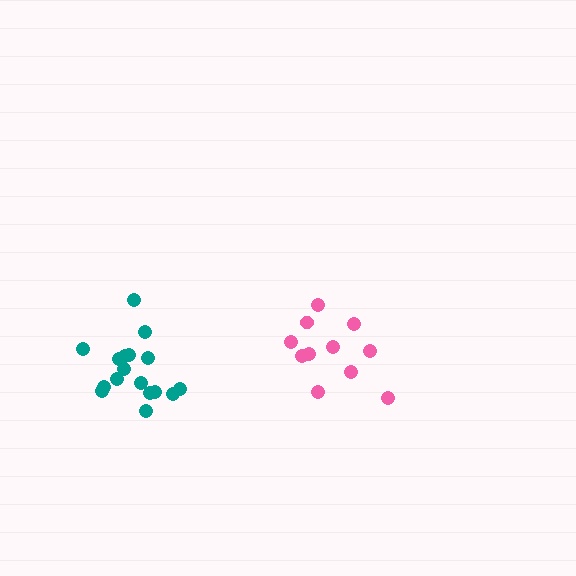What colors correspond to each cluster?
The clusters are colored: pink, teal.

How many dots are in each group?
Group 1: 11 dots, Group 2: 17 dots (28 total).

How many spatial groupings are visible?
There are 2 spatial groupings.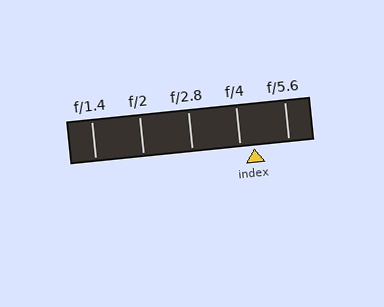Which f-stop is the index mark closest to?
The index mark is closest to f/4.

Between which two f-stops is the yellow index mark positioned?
The index mark is between f/4 and f/5.6.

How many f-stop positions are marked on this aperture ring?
There are 5 f-stop positions marked.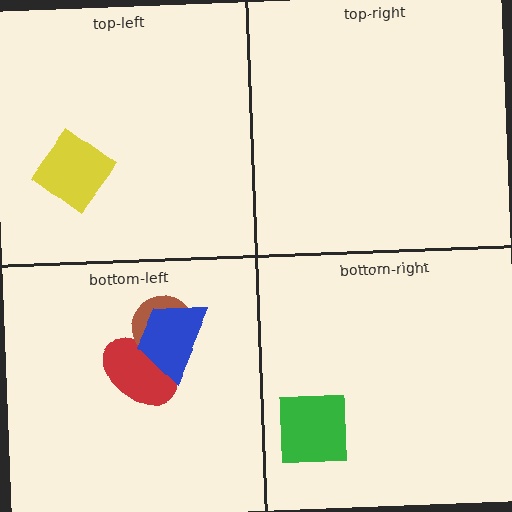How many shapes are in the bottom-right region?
1.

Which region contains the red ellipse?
The bottom-left region.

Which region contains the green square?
The bottom-right region.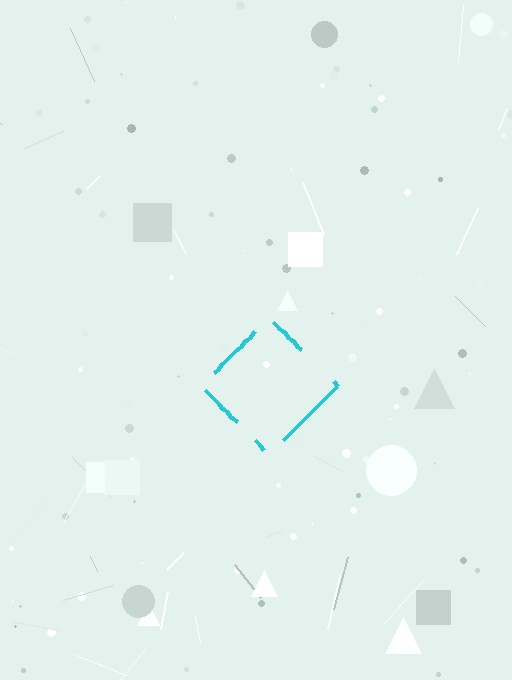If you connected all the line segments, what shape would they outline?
They would outline a diamond.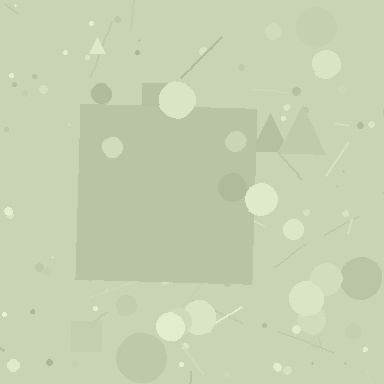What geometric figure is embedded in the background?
A square is embedded in the background.